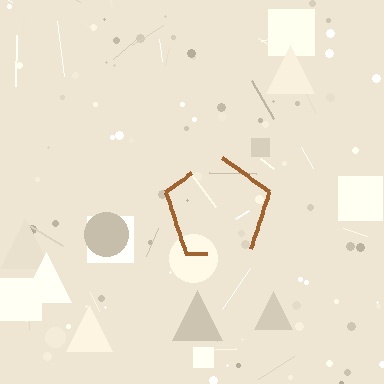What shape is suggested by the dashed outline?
The dashed outline suggests a pentagon.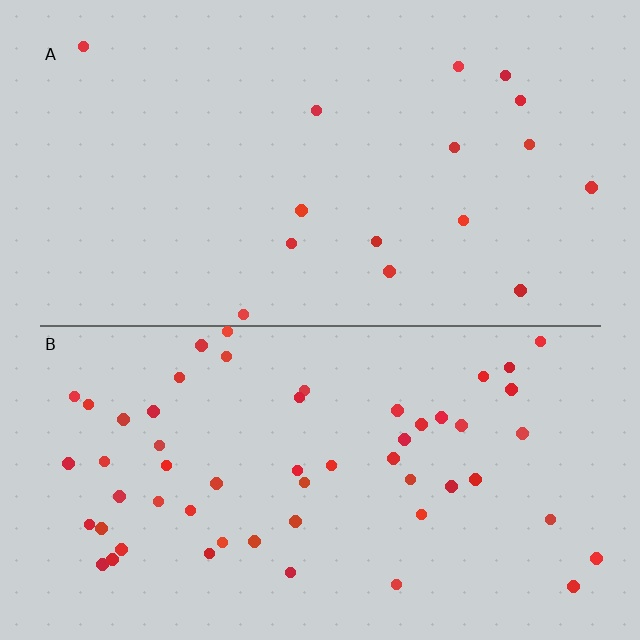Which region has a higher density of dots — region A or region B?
B (the bottom).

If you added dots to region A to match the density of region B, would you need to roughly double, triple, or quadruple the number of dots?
Approximately triple.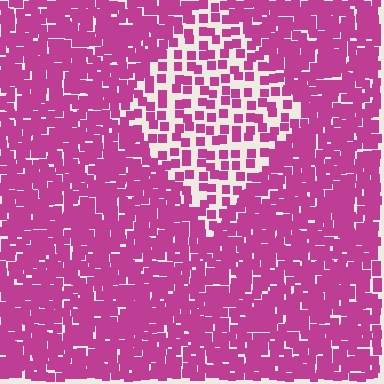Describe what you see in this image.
The image contains small magenta elements arranged at two different densities. A diamond-shaped region is visible where the elements are less densely packed than the surrounding area.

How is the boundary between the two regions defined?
The boundary is defined by a change in element density (approximately 2.4x ratio). All elements are the same color, size, and shape.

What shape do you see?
I see a diamond.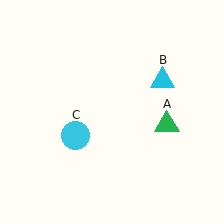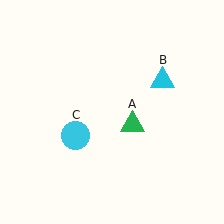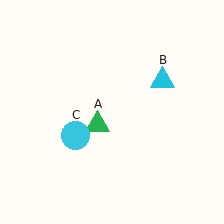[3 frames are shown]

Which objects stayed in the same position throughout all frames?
Cyan triangle (object B) and cyan circle (object C) remained stationary.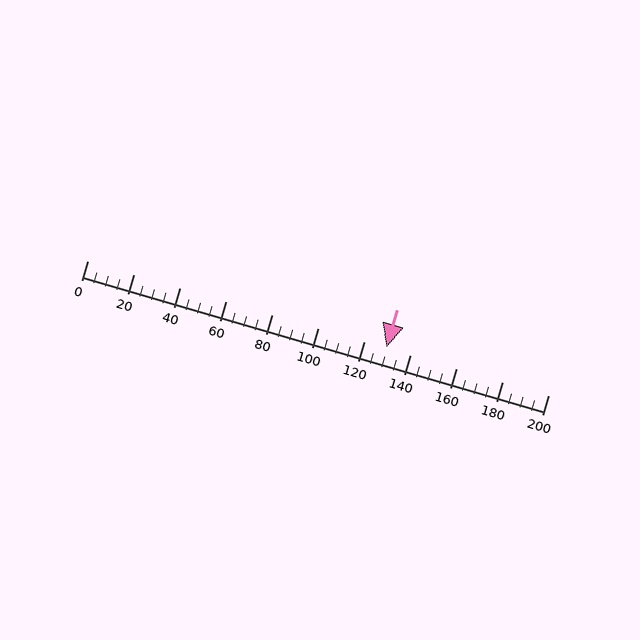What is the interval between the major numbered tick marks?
The major tick marks are spaced 20 units apart.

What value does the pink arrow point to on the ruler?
The pink arrow points to approximately 130.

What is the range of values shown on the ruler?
The ruler shows values from 0 to 200.